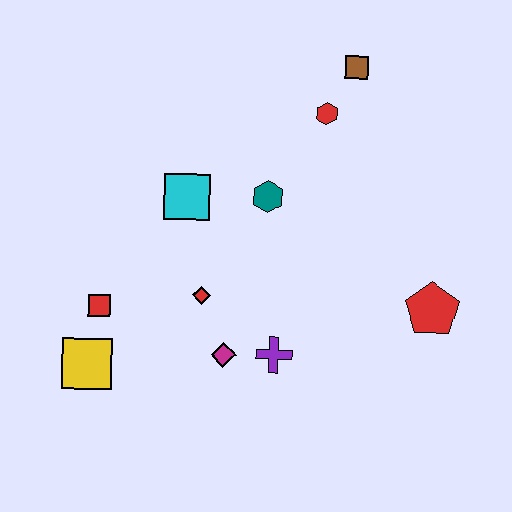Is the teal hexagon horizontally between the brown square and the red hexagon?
No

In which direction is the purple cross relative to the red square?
The purple cross is to the right of the red square.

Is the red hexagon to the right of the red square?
Yes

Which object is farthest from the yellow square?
The brown square is farthest from the yellow square.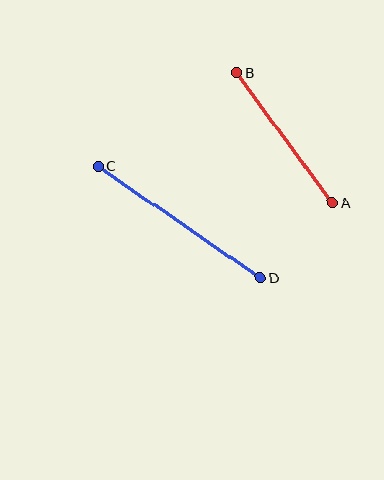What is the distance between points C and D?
The distance is approximately 197 pixels.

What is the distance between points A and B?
The distance is approximately 161 pixels.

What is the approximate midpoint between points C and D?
The midpoint is at approximately (179, 222) pixels.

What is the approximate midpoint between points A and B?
The midpoint is at approximately (284, 138) pixels.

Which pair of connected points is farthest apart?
Points C and D are farthest apart.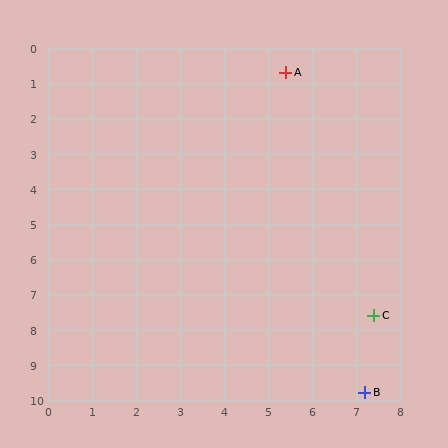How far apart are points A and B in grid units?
Points A and B are about 9.3 grid units apart.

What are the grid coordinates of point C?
Point C is at approximately (7.4, 7.6).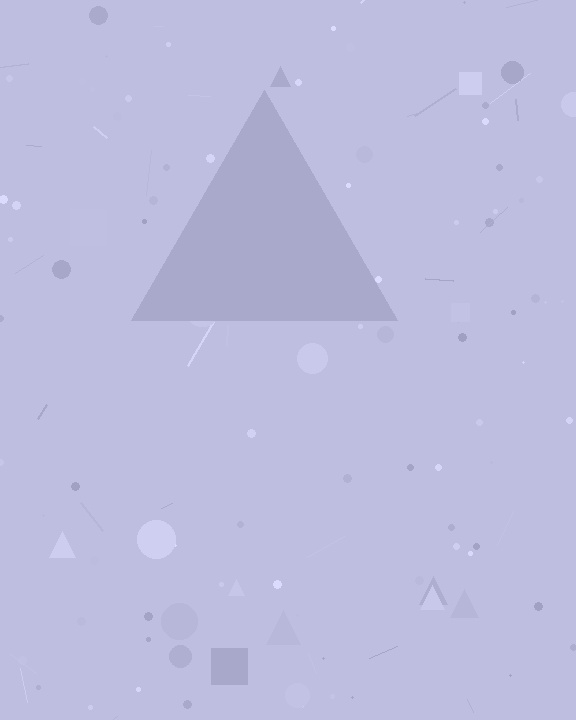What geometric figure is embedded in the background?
A triangle is embedded in the background.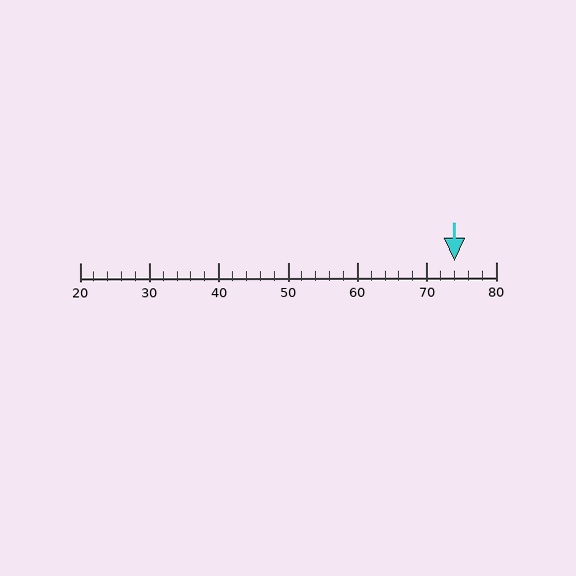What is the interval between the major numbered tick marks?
The major tick marks are spaced 10 units apart.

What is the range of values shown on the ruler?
The ruler shows values from 20 to 80.